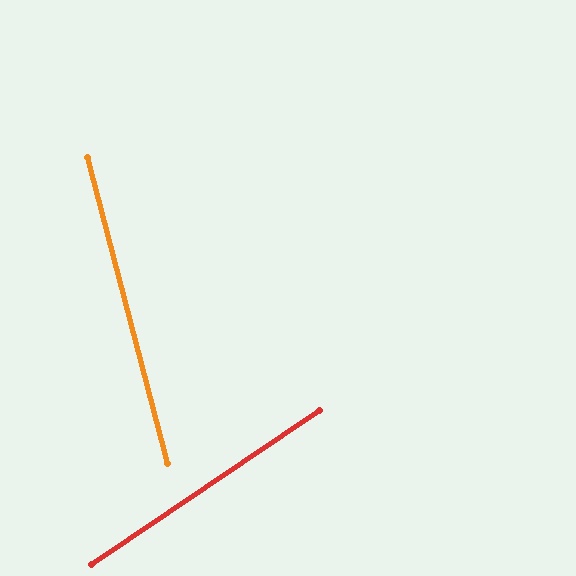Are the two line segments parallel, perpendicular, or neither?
Neither parallel nor perpendicular — they differ by about 71°.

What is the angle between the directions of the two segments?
Approximately 71 degrees.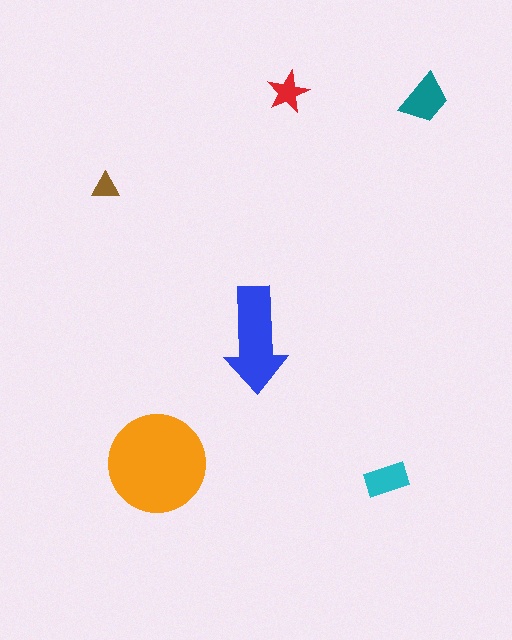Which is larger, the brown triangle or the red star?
The red star.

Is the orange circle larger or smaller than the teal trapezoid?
Larger.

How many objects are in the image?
There are 6 objects in the image.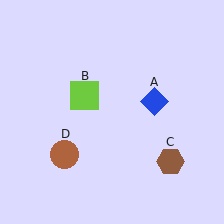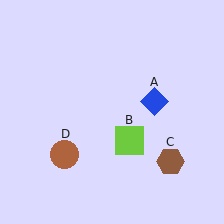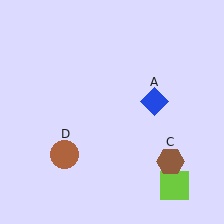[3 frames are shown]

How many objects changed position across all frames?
1 object changed position: lime square (object B).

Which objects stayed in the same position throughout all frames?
Blue diamond (object A) and brown hexagon (object C) and brown circle (object D) remained stationary.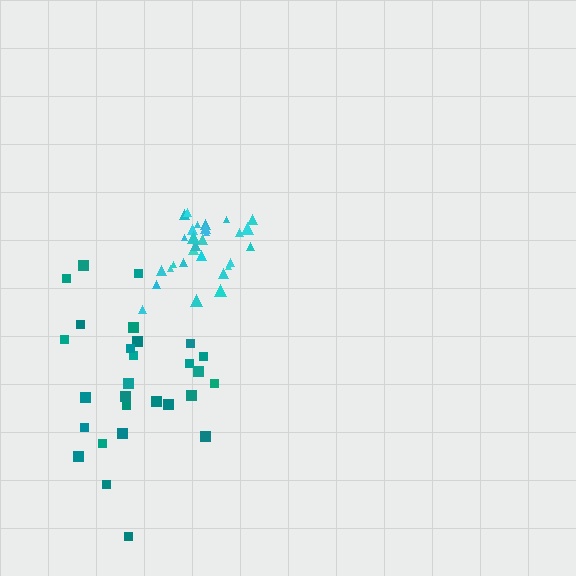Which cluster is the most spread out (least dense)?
Teal.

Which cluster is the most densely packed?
Cyan.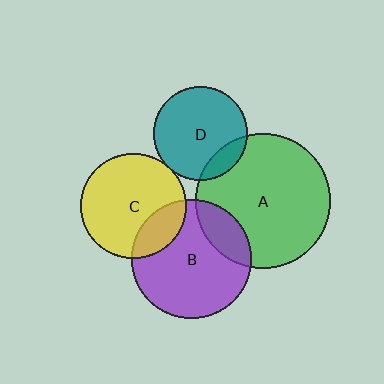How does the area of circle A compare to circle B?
Approximately 1.3 times.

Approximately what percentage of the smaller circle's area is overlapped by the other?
Approximately 20%.